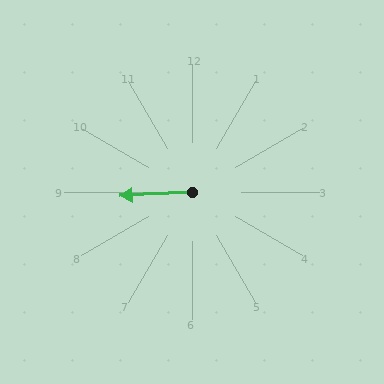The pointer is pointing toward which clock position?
Roughly 9 o'clock.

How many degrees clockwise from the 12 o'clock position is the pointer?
Approximately 267 degrees.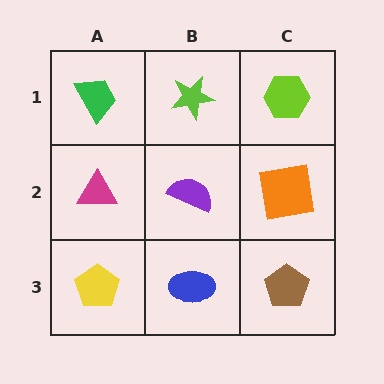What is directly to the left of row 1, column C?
A lime star.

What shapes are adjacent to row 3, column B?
A purple semicircle (row 2, column B), a yellow pentagon (row 3, column A), a brown pentagon (row 3, column C).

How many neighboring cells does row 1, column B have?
3.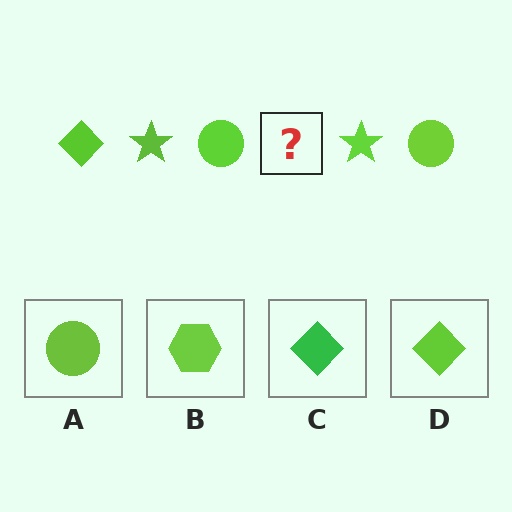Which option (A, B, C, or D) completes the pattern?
D.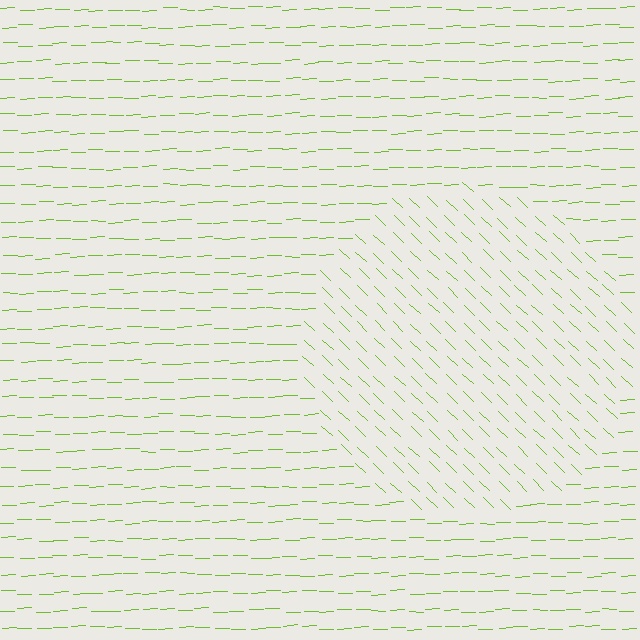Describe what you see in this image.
The image is filled with small lime line segments. A circle region in the image has lines oriented differently from the surrounding lines, creating a visible texture boundary.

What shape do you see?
I see a circle.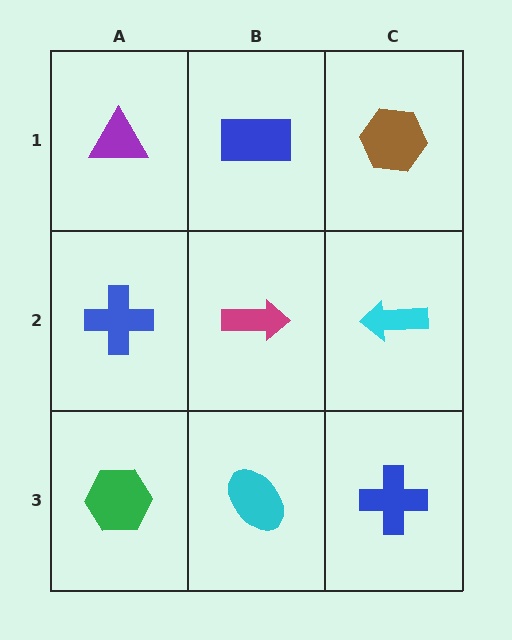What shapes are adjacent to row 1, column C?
A cyan arrow (row 2, column C), a blue rectangle (row 1, column B).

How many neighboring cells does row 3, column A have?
2.